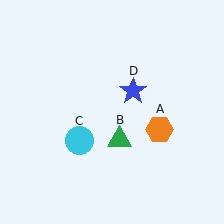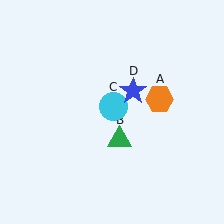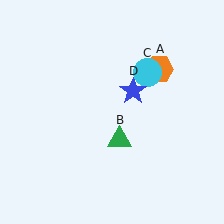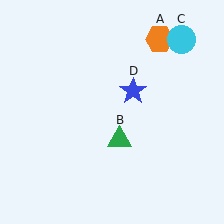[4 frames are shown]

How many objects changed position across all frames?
2 objects changed position: orange hexagon (object A), cyan circle (object C).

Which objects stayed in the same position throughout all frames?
Green triangle (object B) and blue star (object D) remained stationary.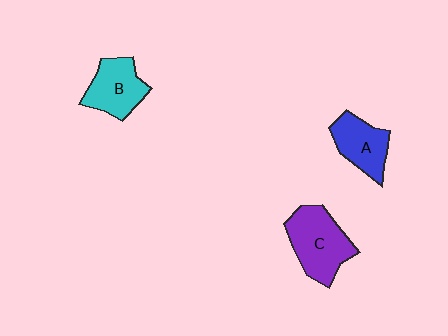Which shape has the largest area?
Shape C (purple).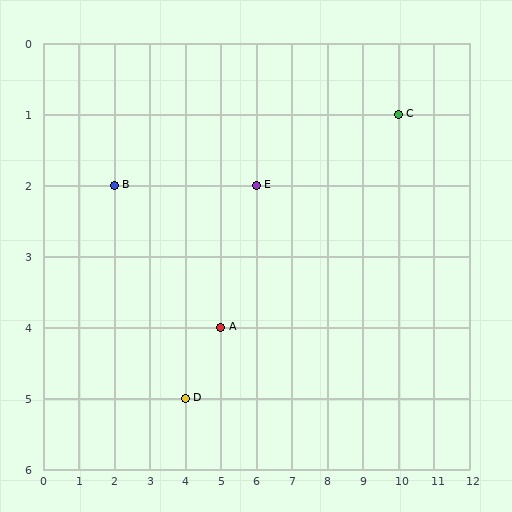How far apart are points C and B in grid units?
Points C and B are 8 columns and 1 row apart (about 8.1 grid units diagonally).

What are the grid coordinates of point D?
Point D is at grid coordinates (4, 5).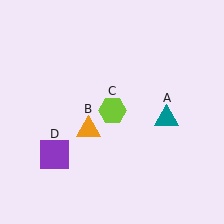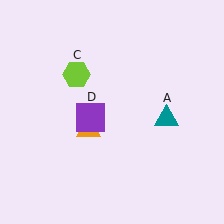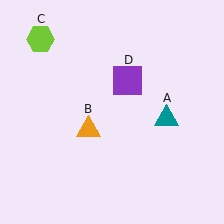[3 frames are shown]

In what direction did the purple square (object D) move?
The purple square (object D) moved up and to the right.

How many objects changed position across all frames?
2 objects changed position: lime hexagon (object C), purple square (object D).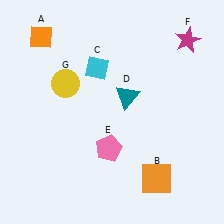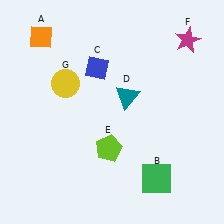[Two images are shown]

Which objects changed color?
B changed from orange to green. C changed from cyan to blue. E changed from pink to lime.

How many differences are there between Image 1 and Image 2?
There are 3 differences between the two images.